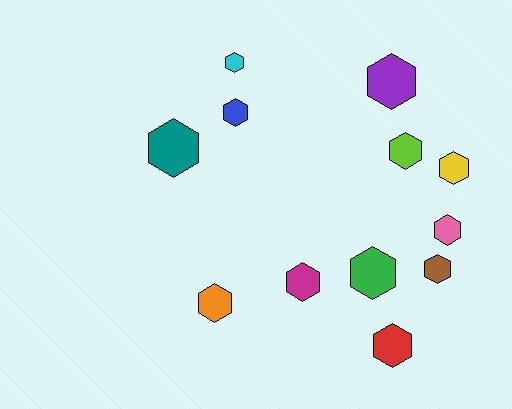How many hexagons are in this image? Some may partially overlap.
There are 12 hexagons.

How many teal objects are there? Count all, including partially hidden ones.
There is 1 teal object.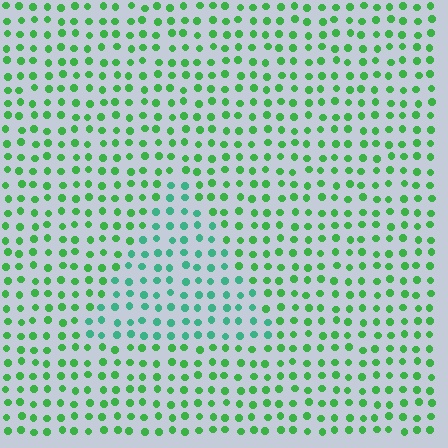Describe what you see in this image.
The image is filled with small green elements in a uniform arrangement. A triangle-shaped region is visible where the elements are tinted to a slightly different hue, forming a subtle color boundary.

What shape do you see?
I see a triangle.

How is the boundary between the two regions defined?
The boundary is defined purely by a slight shift in hue (about 33 degrees). Spacing, size, and orientation are identical on both sides.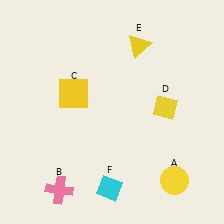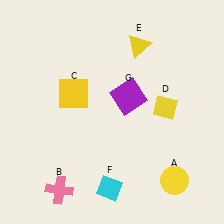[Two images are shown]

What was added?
A purple square (G) was added in Image 2.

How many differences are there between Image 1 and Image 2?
There is 1 difference between the two images.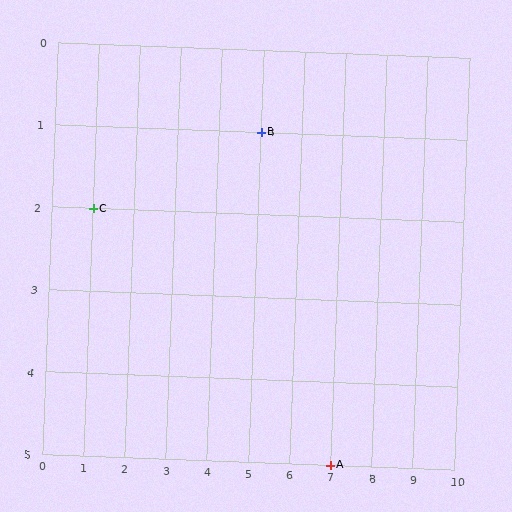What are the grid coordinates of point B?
Point B is at grid coordinates (5, 1).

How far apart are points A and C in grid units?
Points A and C are 6 columns and 3 rows apart (about 6.7 grid units diagonally).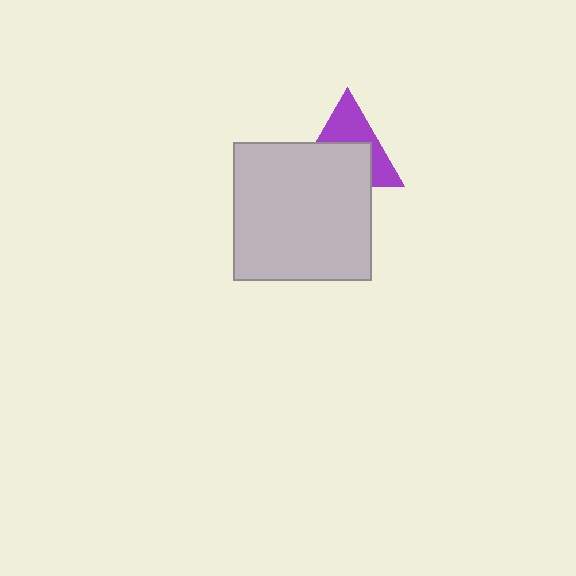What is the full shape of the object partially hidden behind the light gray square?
The partially hidden object is a purple triangle.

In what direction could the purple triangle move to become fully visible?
The purple triangle could move up. That would shift it out from behind the light gray square entirely.